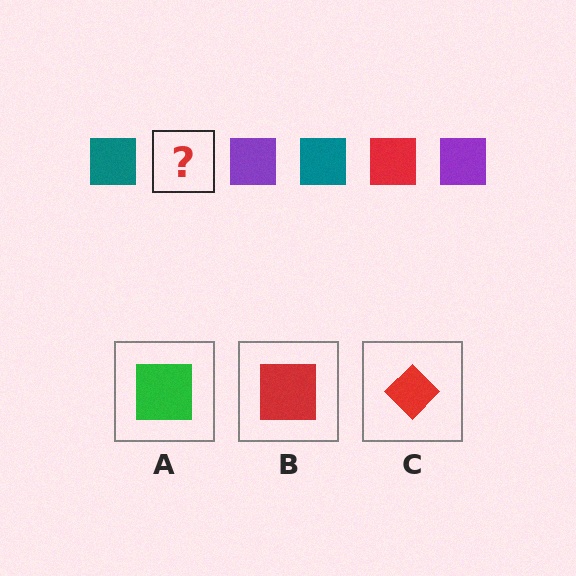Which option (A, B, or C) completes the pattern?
B.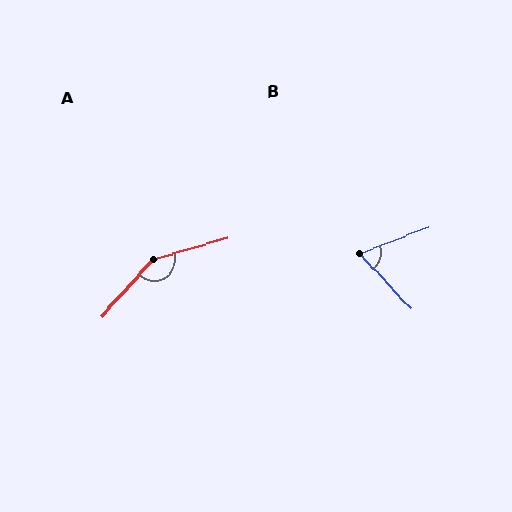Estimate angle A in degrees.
Approximately 148 degrees.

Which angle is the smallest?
B, at approximately 68 degrees.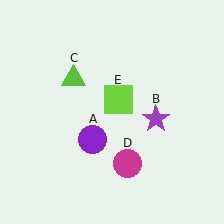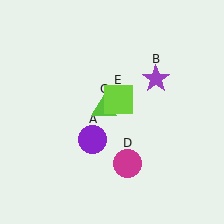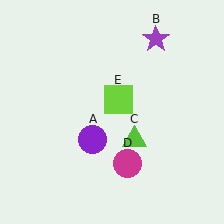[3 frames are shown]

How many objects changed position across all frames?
2 objects changed position: purple star (object B), lime triangle (object C).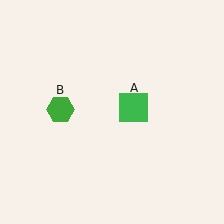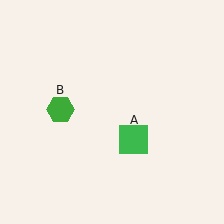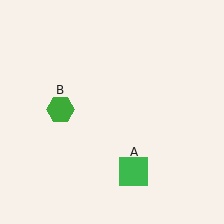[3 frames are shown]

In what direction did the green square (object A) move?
The green square (object A) moved down.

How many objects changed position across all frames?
1 object changed position: green square (object A).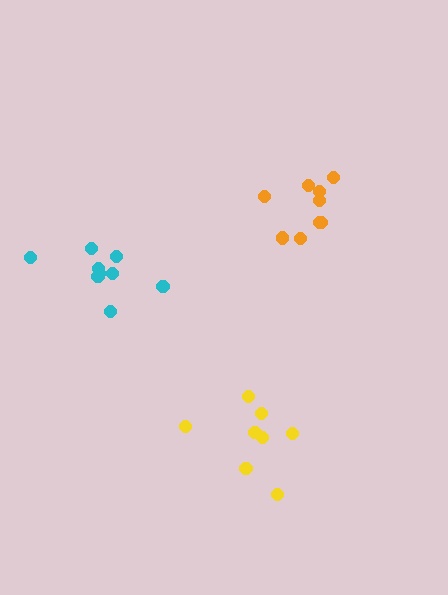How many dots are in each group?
Group 1: 9 dots, Group 2: 9 dots, Group 3: 8 dots (26 total).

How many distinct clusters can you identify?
There are 3 distinct clusters.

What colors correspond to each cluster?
The clusters are colored: cyan, orange, yellow.